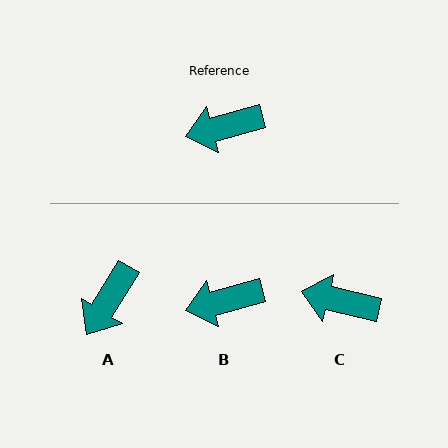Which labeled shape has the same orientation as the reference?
B.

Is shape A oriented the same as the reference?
No, it is off by about 43 degrees.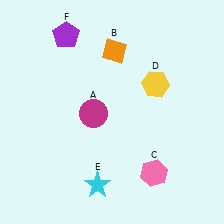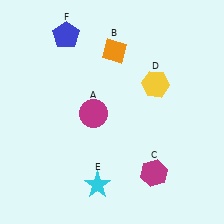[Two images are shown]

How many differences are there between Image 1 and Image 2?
There are 2 differences between the two images.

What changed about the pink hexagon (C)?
In Image 1, C is pink. In Image 2, it changed to magenta.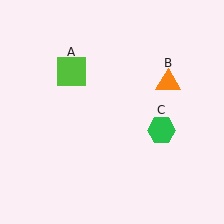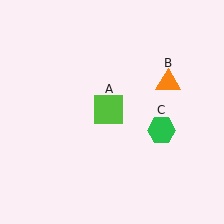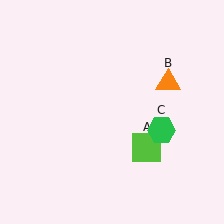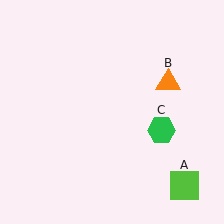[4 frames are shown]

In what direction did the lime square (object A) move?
The lime square (object A) moved down and to the right.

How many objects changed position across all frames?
1 object changed position: lime square (object A).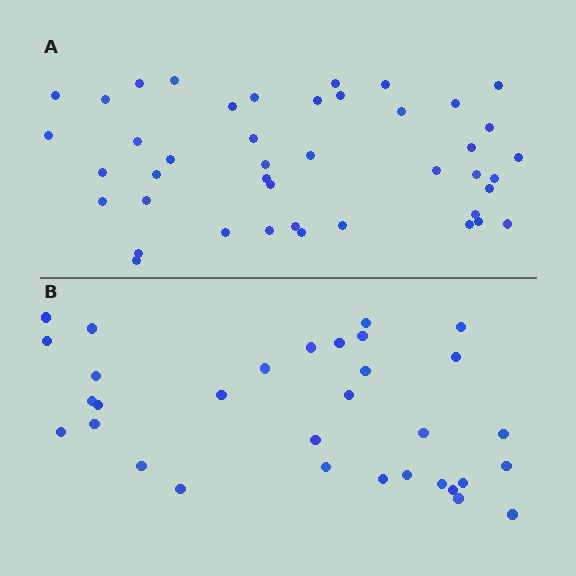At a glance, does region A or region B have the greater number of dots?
Region A (the top region) has more dots.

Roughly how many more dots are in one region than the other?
Region A has roughly 12 or so more dots than region B.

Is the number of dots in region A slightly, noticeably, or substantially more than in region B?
Region A has noticeably more, but not dramatically so. The ratio is roughly 1.3 to 1.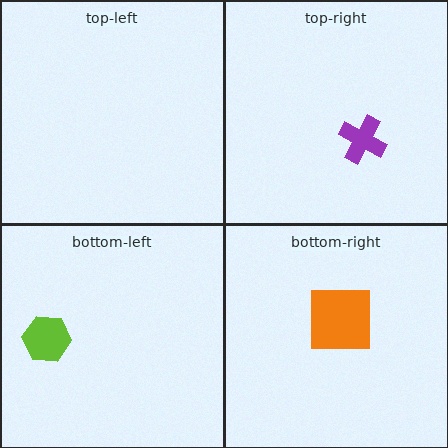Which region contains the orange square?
The bottom-right region.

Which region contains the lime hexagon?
The bottom-left region.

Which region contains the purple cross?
The top-right region.